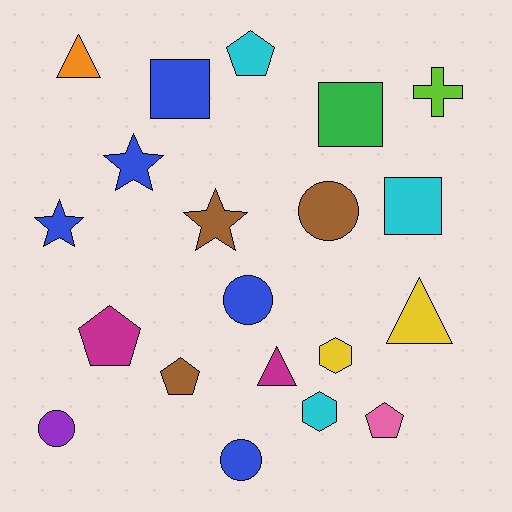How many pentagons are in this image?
There are 4 pentagons.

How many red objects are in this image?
There are no red objects.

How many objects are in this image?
There are 20 objects.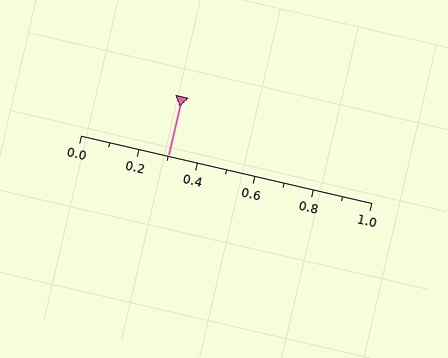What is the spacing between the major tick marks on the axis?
The major ticks are spaced 0.2 apart.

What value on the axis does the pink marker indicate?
The marker indicates approximately 0.3.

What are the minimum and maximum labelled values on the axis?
The axis runs from 0.0 to 1.0.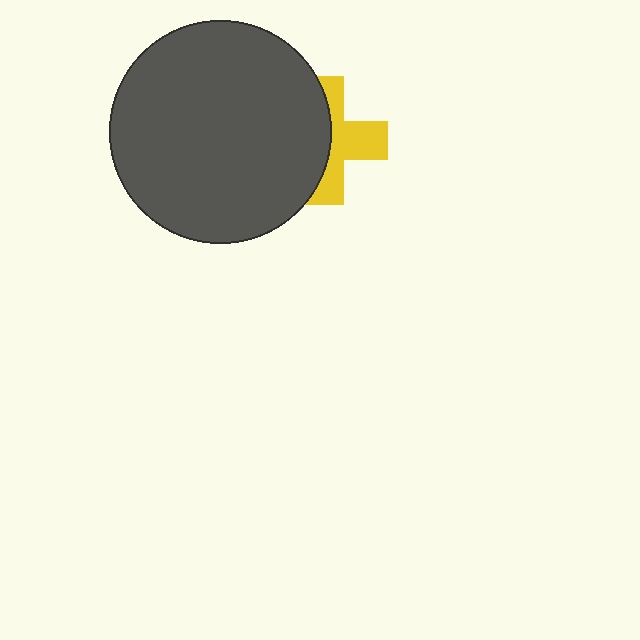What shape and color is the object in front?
The object in front is a dark gray circle.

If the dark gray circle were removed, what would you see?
You would see the complete yellow cross.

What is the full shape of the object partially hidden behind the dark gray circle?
The partially hidden object is a yellow cross.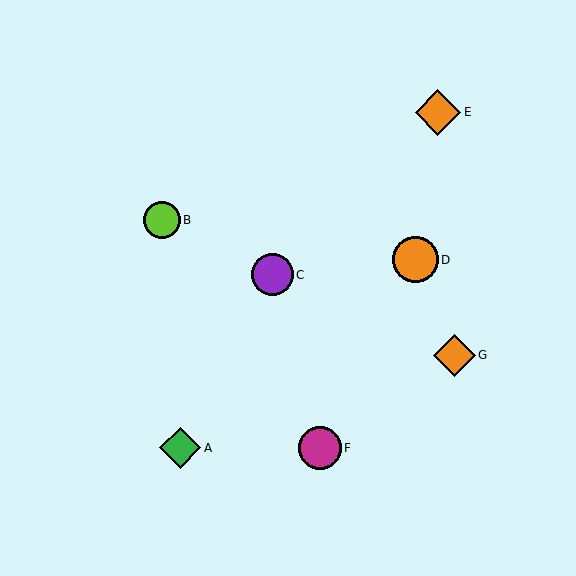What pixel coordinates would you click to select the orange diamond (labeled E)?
Click at (438, 112) to select the orange diamond E.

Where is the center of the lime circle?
The center of the lime circle is at (162, 220).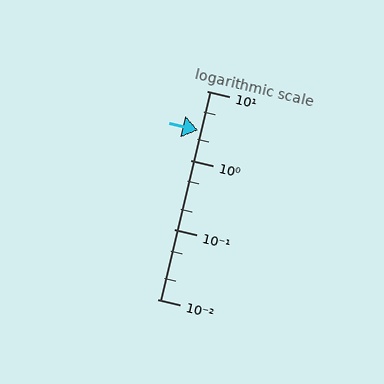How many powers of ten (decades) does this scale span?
The scale spans 3 decades, from 0.01 to 10.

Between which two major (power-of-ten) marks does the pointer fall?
The pointer is between 1 and 10.